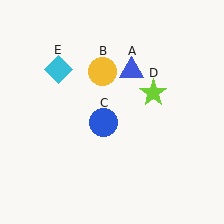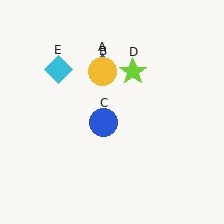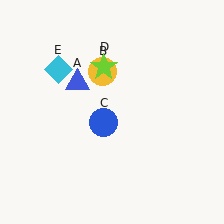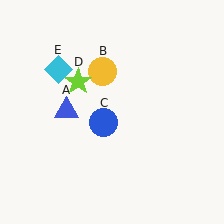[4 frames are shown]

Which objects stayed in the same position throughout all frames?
Yellow circle (object B) and blue circle (object C) and cyan diamond (object E) remained stationary.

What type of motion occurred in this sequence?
The blue triangle (object A), lime star (object D) rotated counterclockwise around the center of the scene.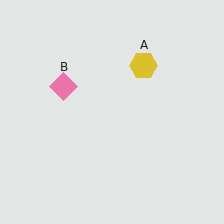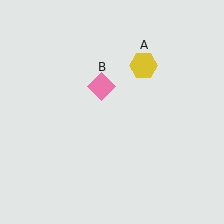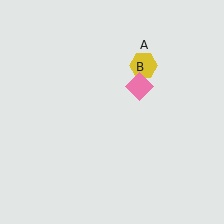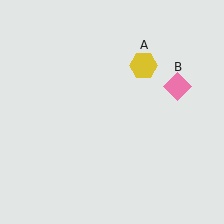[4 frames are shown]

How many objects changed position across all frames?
1 object changed position: pink diamond (object B).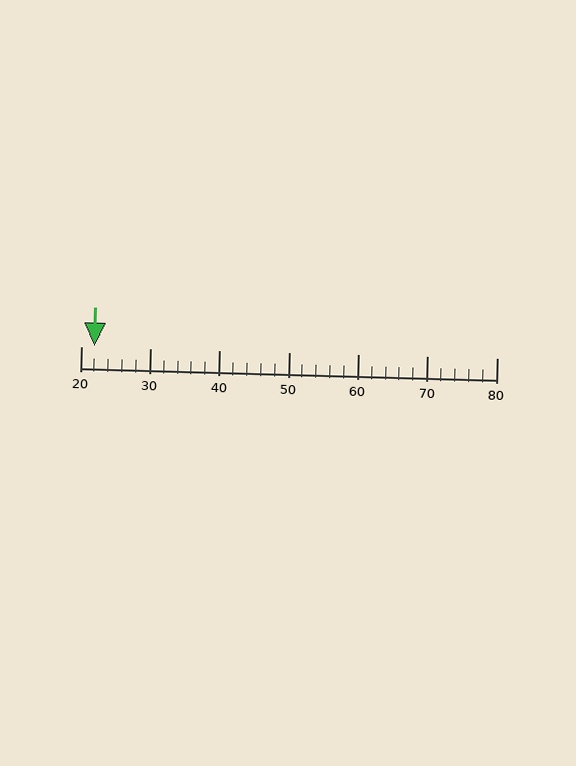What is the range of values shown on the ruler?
The ruler shows values from 20 to 80.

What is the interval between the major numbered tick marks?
The major tick marks are spaced 10 units apart.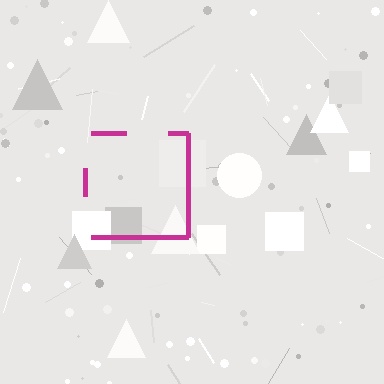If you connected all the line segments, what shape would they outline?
They would outline a square.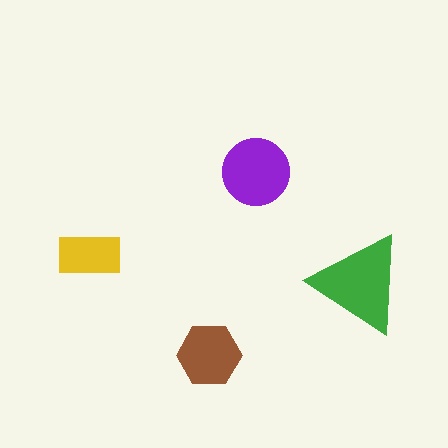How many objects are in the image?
There are 4 objects in the image.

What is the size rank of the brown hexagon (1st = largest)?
3rd.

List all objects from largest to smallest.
The green triangle, the purple circle, the brown hexagon, the yellow rectangle.